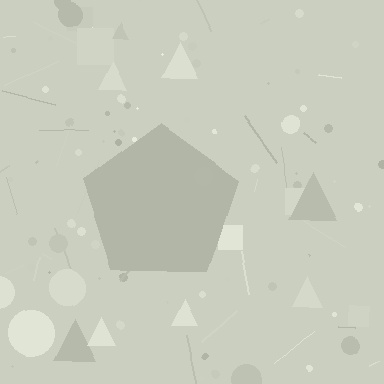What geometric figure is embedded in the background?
A pentagon is embedded in the background.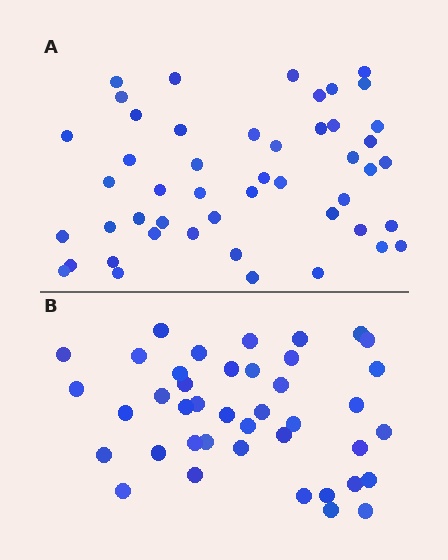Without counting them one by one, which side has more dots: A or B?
Region A (the top region) has more dots.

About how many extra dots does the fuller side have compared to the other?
Region A has roughly 8 or so more dots than region B.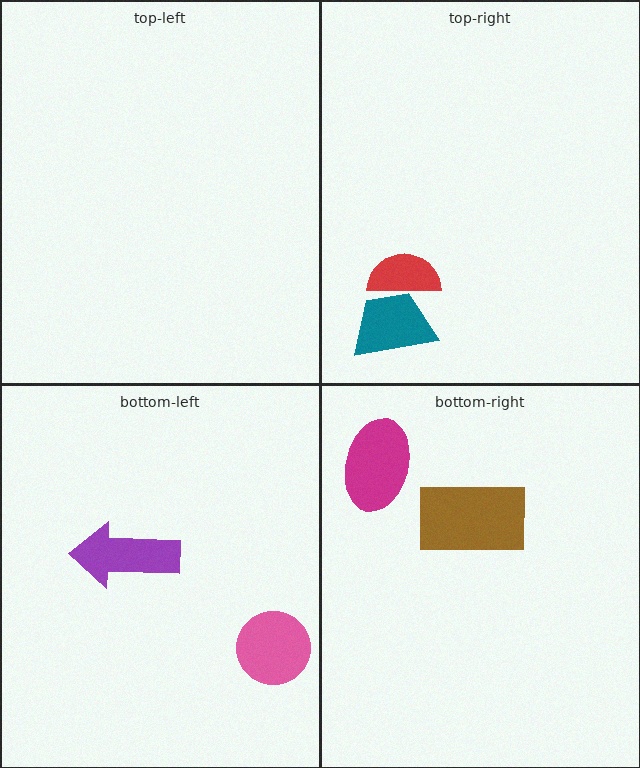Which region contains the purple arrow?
The bottom-left region.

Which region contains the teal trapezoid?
The top-right region.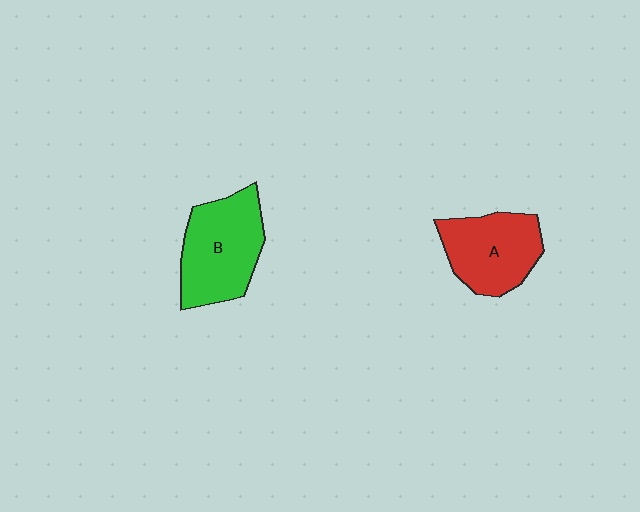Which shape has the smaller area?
Shape A (red).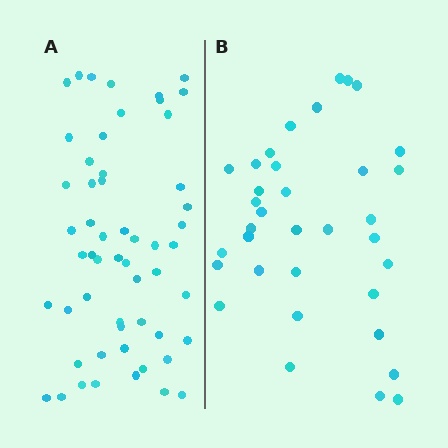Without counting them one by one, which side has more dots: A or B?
Region A (the left region) has more dots.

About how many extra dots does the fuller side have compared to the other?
Region A has approximately 20 more dots than region B.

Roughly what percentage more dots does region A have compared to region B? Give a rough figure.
About 55% more.